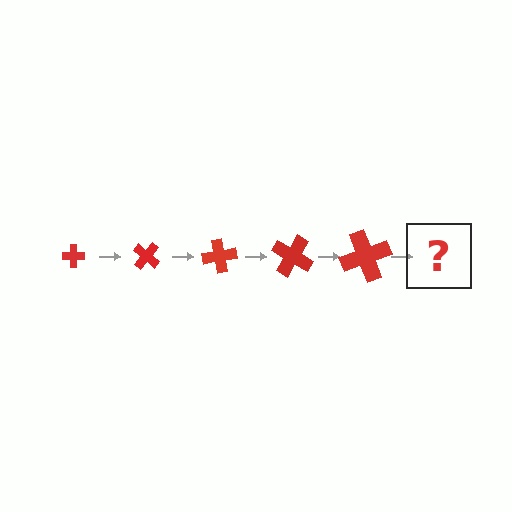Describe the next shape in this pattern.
It should be a cross, larger than the previous one and rotated 200 degrees from the start.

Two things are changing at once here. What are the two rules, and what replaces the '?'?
The two rules are that the cross grows larger each step and it rotates 40 degrees each step. The '?' should be a cross, larger than the previous one and rotated 200 degrees from the start.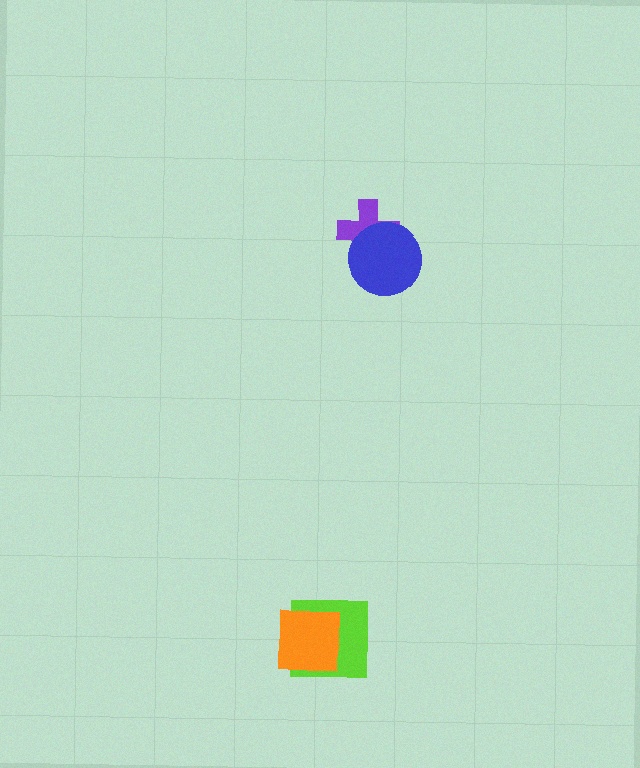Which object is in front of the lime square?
The orange square is in front of the lime square.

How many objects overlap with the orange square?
1 object overlaps with the orange square.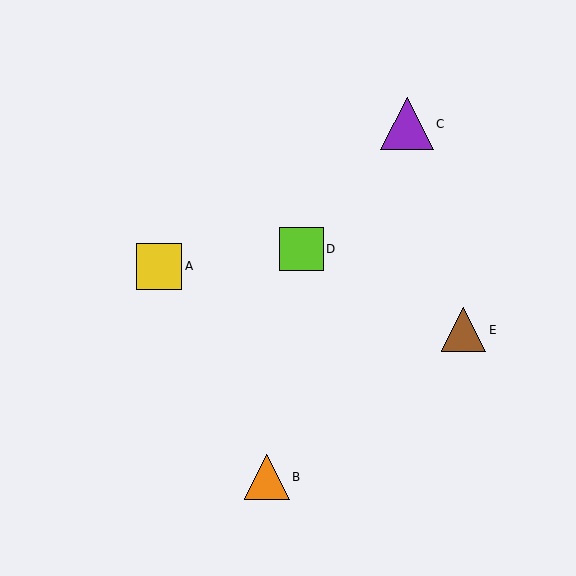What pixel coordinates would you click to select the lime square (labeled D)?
Click at (301, 249) to select the lime square D.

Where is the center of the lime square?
The center of the lime square is at (301, 249).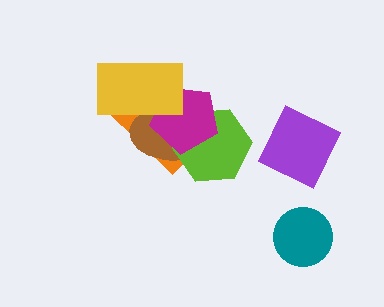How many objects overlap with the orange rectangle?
4 objects overlap with the orange rectangle.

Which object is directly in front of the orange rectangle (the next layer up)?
The brown ellipse is directly in front of the orange rectangle.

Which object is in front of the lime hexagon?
The magenta pentagon is in front of the lime hexagon.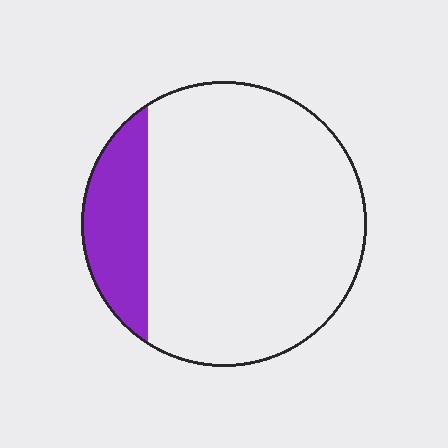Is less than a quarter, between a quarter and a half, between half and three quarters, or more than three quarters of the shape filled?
Less than a quarter.